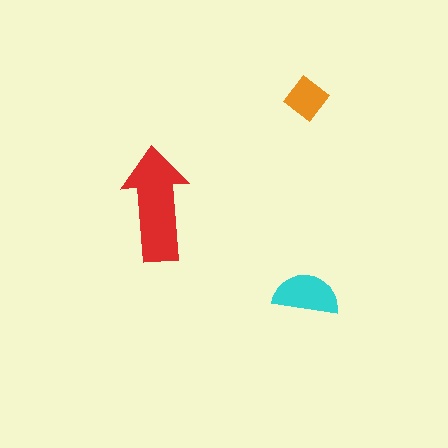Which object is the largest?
The red arrow.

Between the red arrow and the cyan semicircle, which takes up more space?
The red arrow.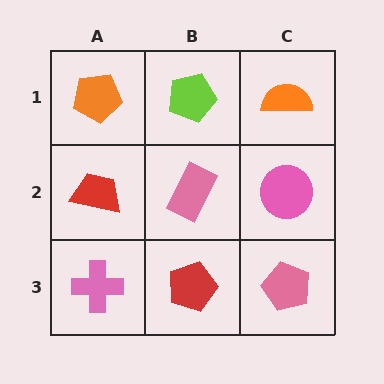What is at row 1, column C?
An orange semicircle.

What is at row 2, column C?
A pink circle.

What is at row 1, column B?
A lime pentagon.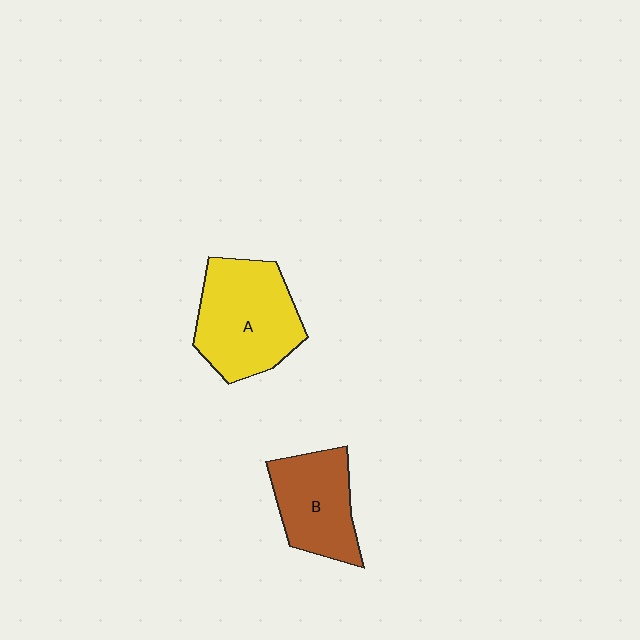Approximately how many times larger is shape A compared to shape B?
Approximately 1.3 times.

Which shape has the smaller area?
Shape B (brown).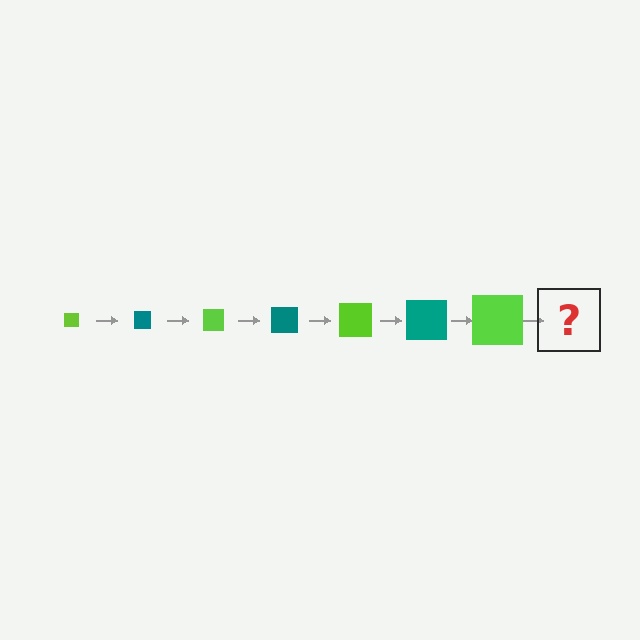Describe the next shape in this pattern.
It should be a teal square, larger than the previous one.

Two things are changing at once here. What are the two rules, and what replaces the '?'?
The two rules are that the square grows larger each step and the color cycles through lime and teal. The '?' should be a teal square, larger than the previous one.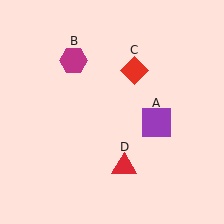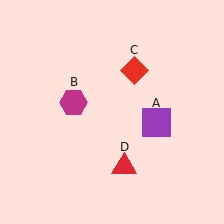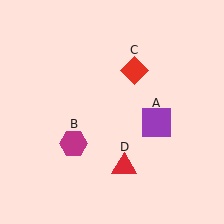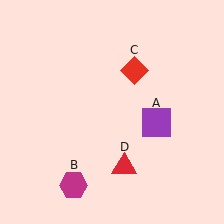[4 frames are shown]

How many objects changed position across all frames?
1 object changed position: magenta hexagon (object B).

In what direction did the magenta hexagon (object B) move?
The magenta hexagon (object B) moved down.